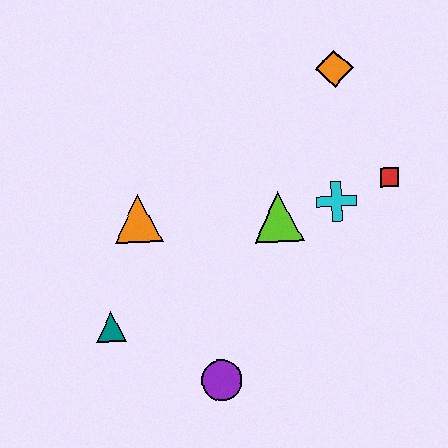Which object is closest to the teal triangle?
The orange triangle is closest to the teal triangle.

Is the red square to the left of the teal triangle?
No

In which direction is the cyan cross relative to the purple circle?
The cyan cross is above the purple circle.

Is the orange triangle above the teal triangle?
Yes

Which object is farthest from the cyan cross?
The teal triangle is farthest from the cyan cross.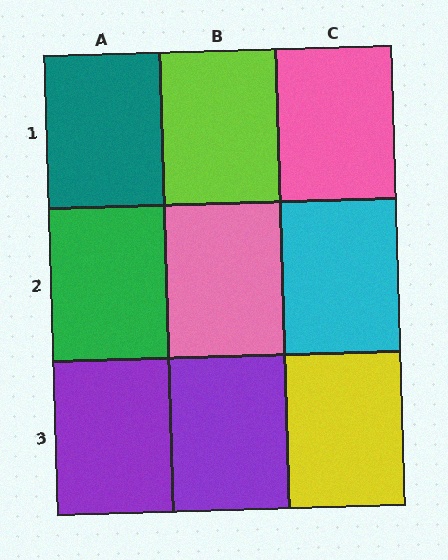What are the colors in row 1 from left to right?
Teal, lime, pink.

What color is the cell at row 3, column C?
Yellow.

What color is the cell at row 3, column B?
Purple.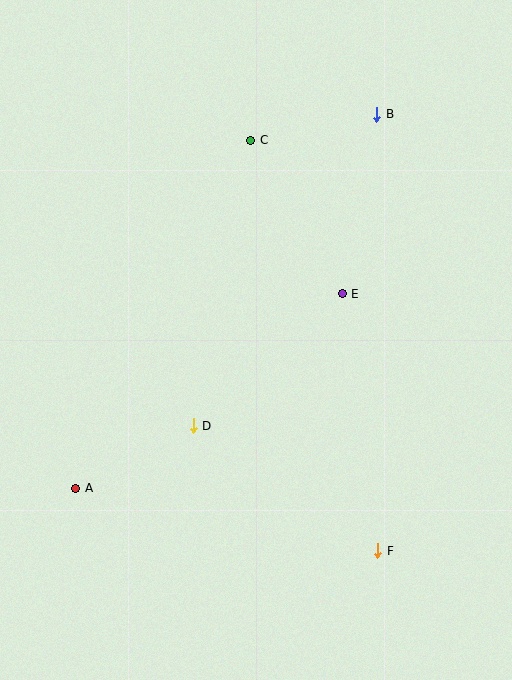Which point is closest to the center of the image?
Point E at (342, 294) is closest to the center.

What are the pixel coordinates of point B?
Point B is at (377, 114).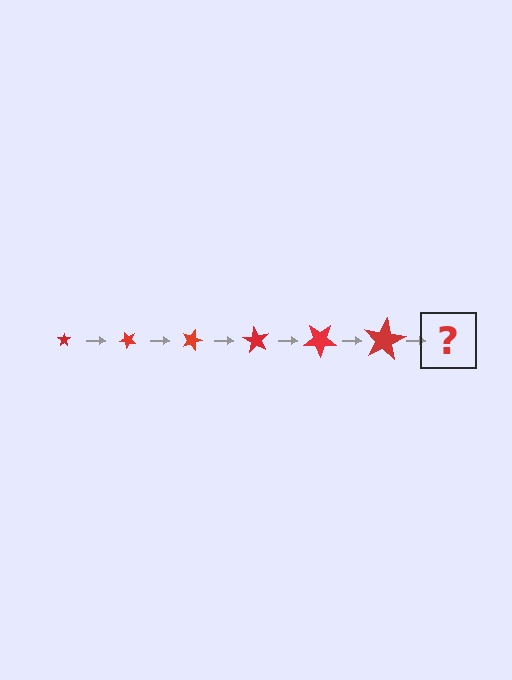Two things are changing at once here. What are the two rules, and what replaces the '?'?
The two rules are that the star grows larger each step and it rotates 45 degrees each step. The '?' should be a star, larger than the previous one and rotated 270 degrees from the start.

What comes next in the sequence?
The next element should be a star, larger than the previous one and rotated 270 degrees from the start.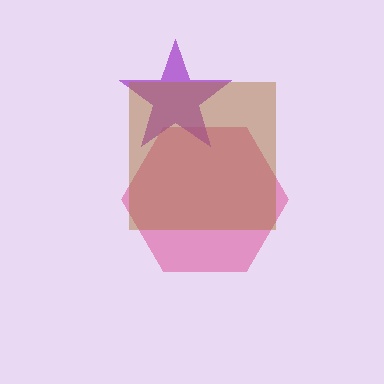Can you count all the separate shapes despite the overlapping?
Yes, there are 3 separate shapes.